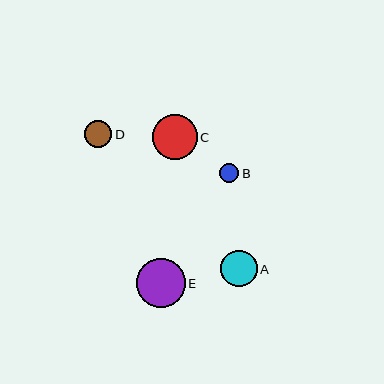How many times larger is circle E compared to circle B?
Circle E is approximately 2.6 times the size of circle B.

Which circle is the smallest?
Circle B is the smallest with a size of approximately 19 pixels.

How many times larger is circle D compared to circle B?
Circle D is approximately 1.4 times the size of circle B.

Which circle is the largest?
Circle E is the largest with a size of approximately 49 pixels.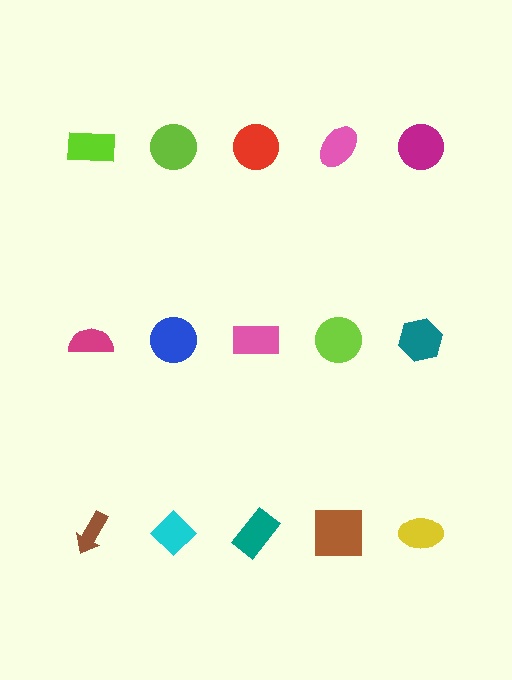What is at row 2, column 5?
A teal hexagon.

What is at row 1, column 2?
A lime circle.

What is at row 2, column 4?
A lime circle.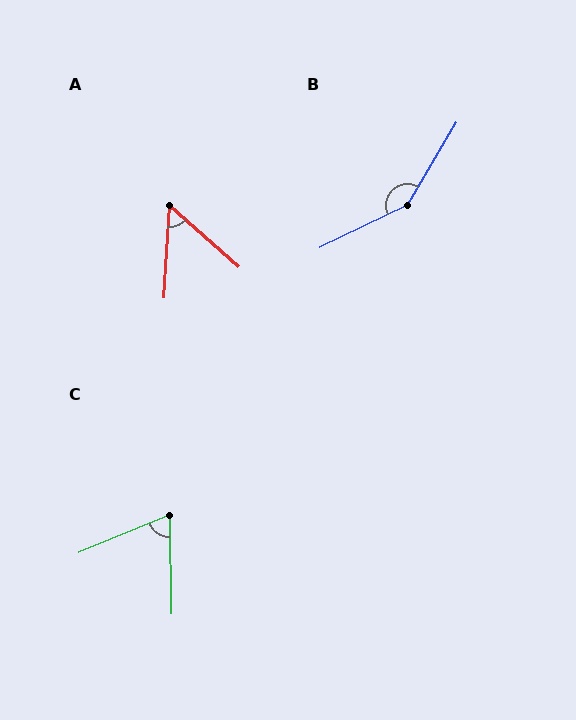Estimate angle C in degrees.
Approximately 68 degrees.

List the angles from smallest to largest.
A (52°), C (68°), B (146°).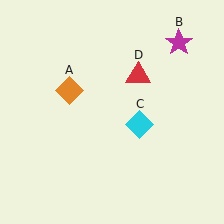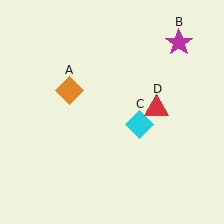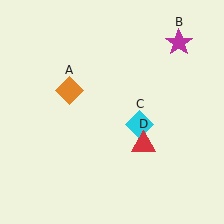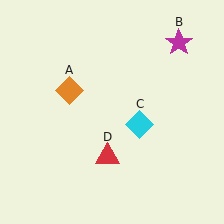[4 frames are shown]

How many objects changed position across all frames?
1 object changed position: red triangle (object D).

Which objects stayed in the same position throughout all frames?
Orange diamond (object A) and magenta star (object B) and cyan diamond (object C) remained stationary.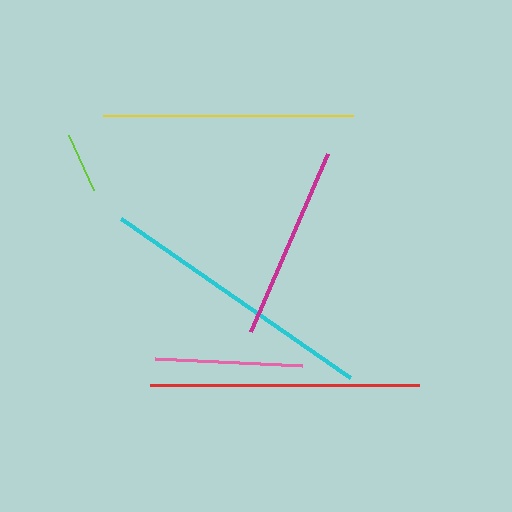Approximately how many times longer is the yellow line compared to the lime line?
The yellow line is approximately 4.1 times the length of the lime line.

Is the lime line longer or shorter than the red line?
The red line is longer than the lime line.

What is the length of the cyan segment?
The cyan segment is approximately 279 pixels long.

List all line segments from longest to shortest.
From longest to shortest: cyan, red, yellow, magenta, pink, lime.